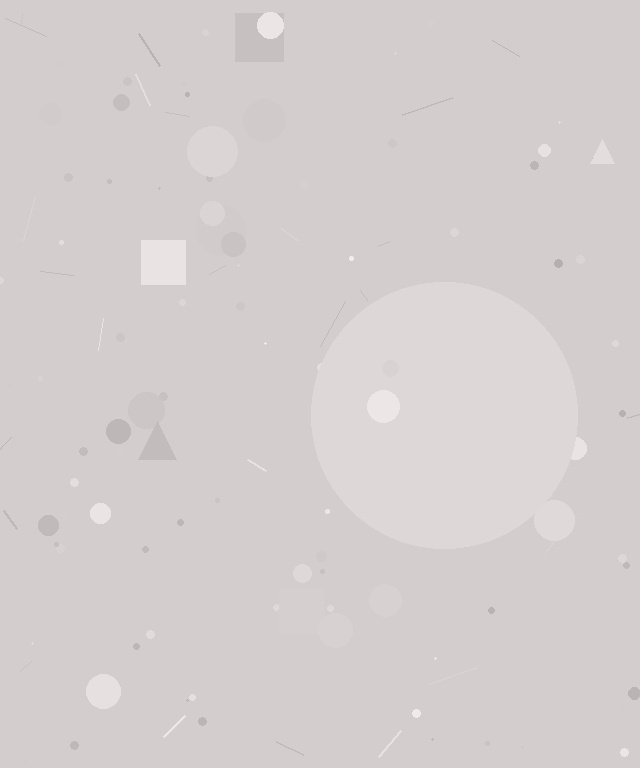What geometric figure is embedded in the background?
A circle is embedded in the background.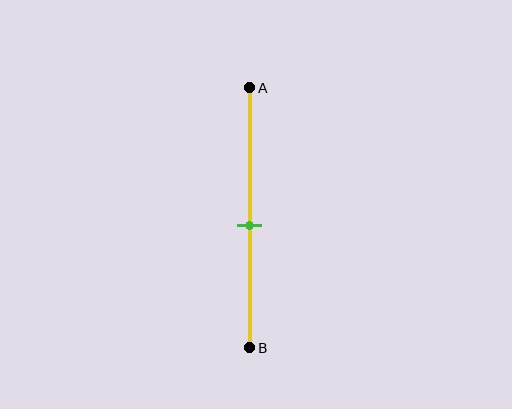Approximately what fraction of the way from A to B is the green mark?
The green mark is approximately 55% of the way from A to B.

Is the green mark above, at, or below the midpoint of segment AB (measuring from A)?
The green mark is below the midpoint of segment AB.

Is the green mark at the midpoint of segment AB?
No, the mark is at about 55% from A, not at the 50% midpoint.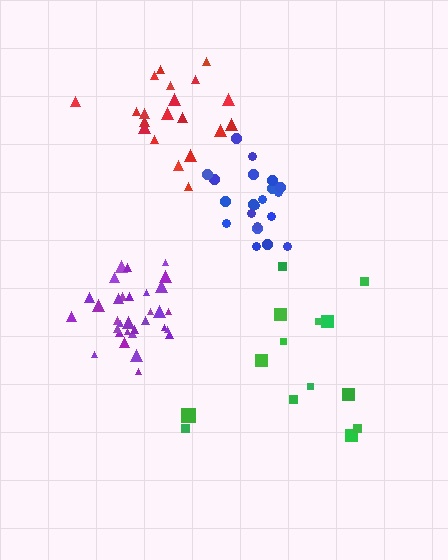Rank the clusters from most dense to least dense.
purple, blue, red, green.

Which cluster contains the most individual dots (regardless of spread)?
Purple (32).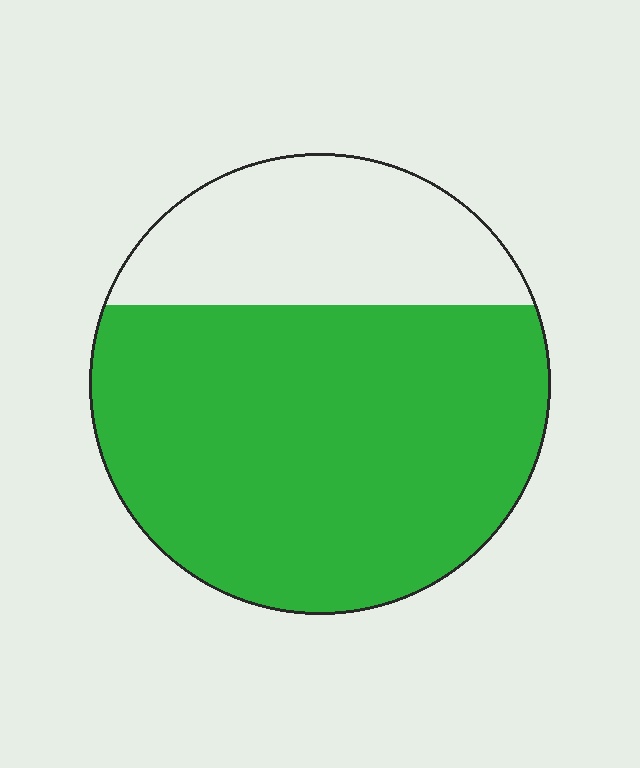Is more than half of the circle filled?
Yes.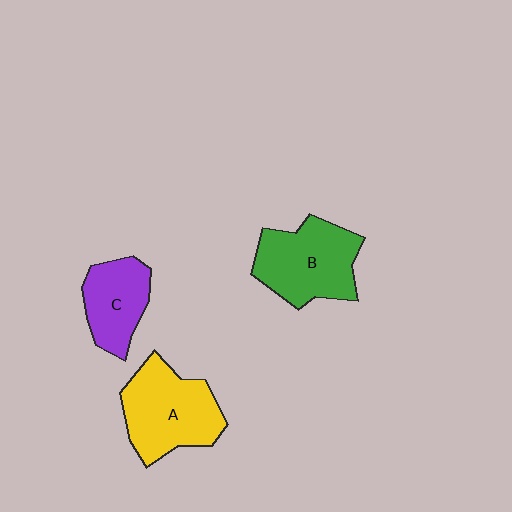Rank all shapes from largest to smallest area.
From largest to smallest: A (yellow), B (green), C (purple).